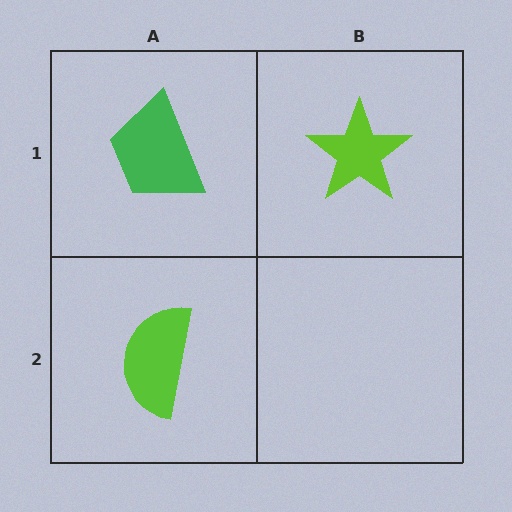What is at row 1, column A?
A green trapezoid.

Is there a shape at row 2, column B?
No, that cell is empty.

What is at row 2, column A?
A lime semicircle.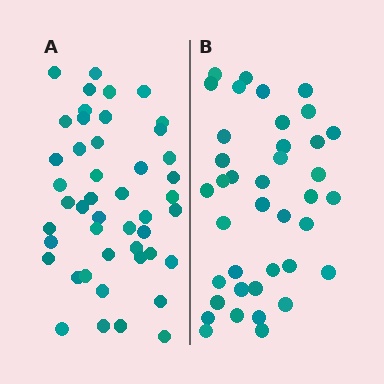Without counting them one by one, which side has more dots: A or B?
Region A (the left region) has more dots.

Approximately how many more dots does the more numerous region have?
Region A has roughly 8 or so more dots than region B.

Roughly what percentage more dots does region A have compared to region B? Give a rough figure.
About 20% more.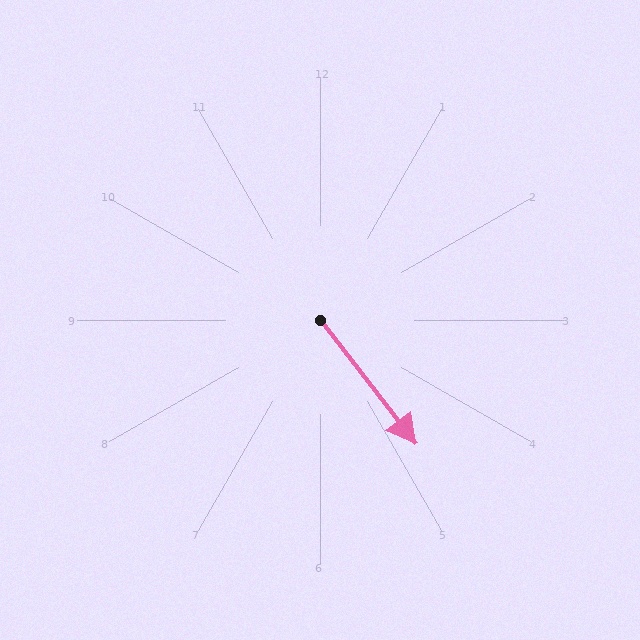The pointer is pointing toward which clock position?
Roughly 5 o'clock.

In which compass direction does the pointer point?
Southeast.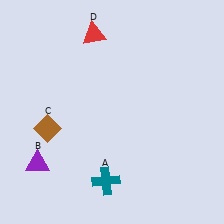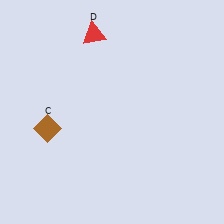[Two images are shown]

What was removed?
The teal cross (A), the purple triangle (B) were removed in Image 2.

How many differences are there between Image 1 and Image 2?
There are 2 differences between the two images.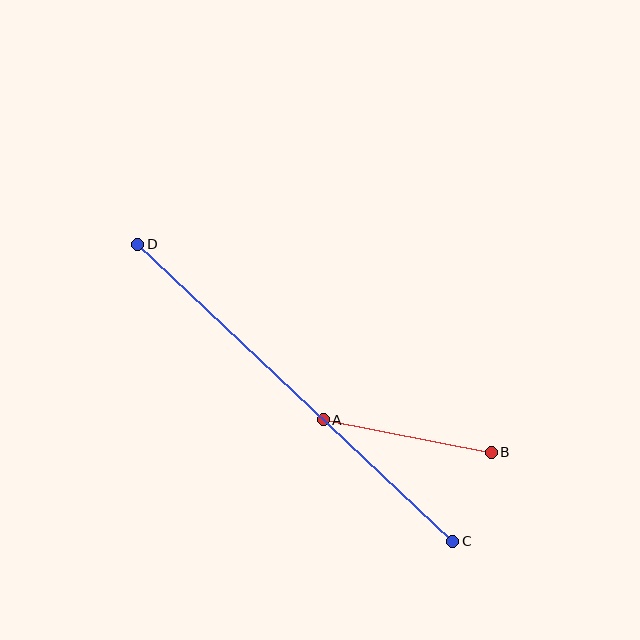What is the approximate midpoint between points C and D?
The midpoint is at approximately (295, 393) pixels.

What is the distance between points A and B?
The distance is approximately 171 pixels.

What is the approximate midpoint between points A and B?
The midpoint is at approximately (407, 436) pixels.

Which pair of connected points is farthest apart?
Points C and D are farthest apart.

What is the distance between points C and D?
The distance is approximately 433 pixels.